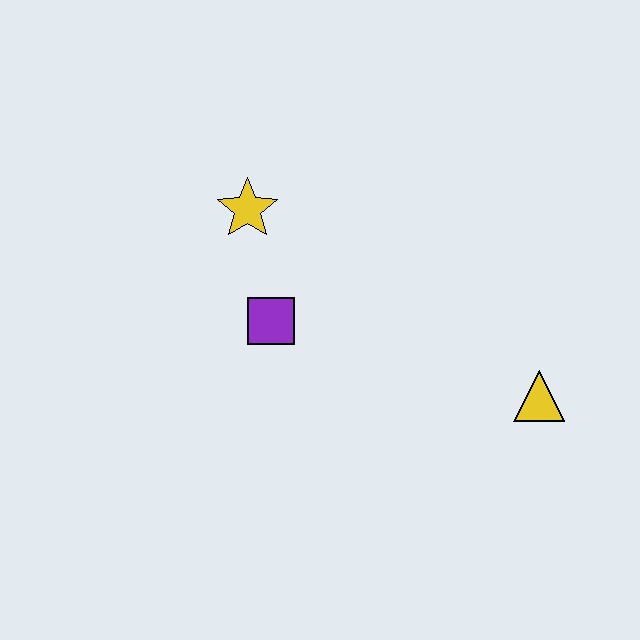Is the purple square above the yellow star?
No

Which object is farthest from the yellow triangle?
The yellow star is farthest from the yellow triangle.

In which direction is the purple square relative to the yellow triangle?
The purple square is to the left of the yellow triangle.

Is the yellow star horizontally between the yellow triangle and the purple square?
No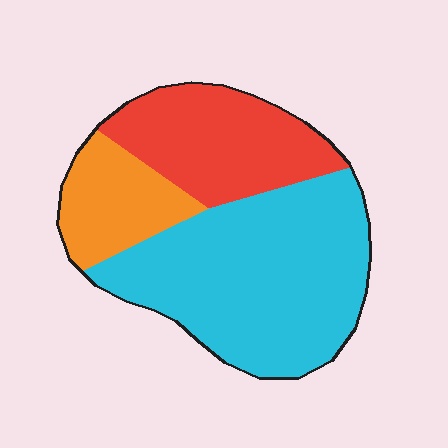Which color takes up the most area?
Cyan, at roughly 55%.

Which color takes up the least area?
Orange, at roughly 15%.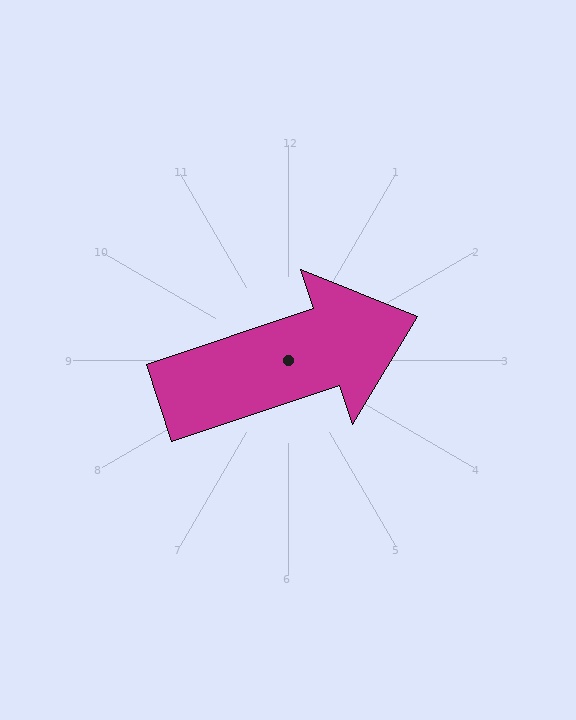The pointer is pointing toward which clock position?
Roughly 2 o'clock.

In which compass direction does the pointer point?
East.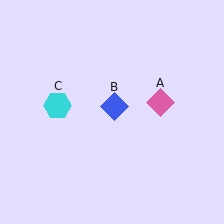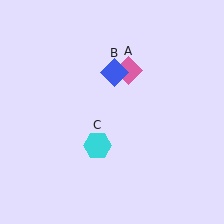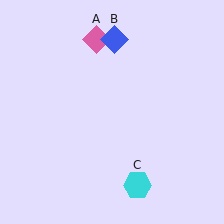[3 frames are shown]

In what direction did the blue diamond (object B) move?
The blue diamond (object B) moved up.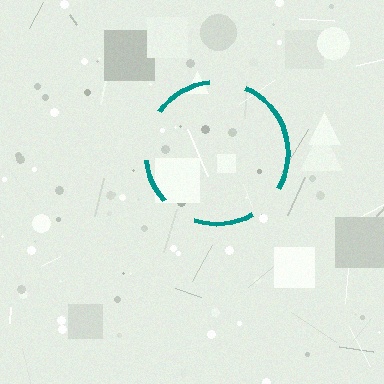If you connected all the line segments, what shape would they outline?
They would outline a circle.